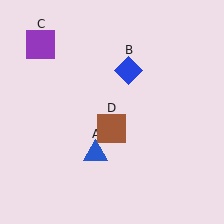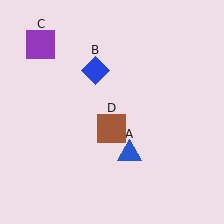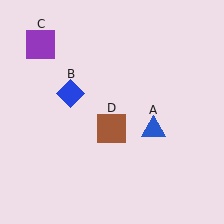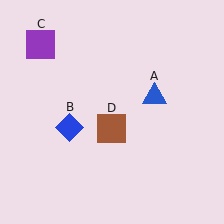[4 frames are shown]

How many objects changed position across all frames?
2 objects changed position: blue triangle (object A), blue diamond (object B).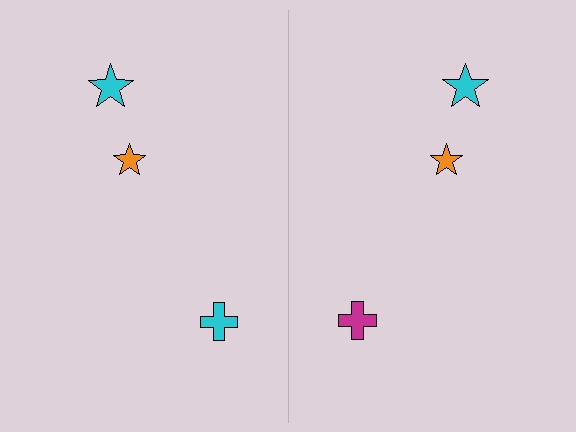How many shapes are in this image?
There are 6 shapes in this image.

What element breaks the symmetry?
The magenta cross on the right side breaks the symmetry — its mirror counterpart is cyan.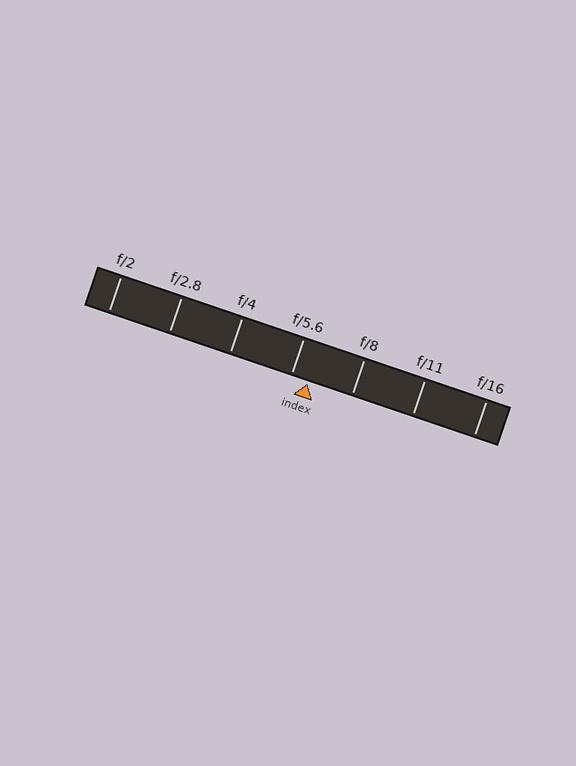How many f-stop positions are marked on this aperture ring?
There are 7 f-stop positions marked.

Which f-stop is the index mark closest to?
The index mark is closest to f/5.6.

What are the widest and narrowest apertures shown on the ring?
The widest aperture shown is f/2 and the narrowest is f/16.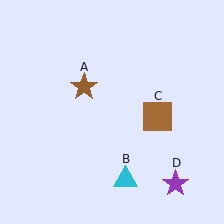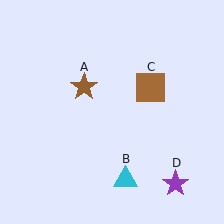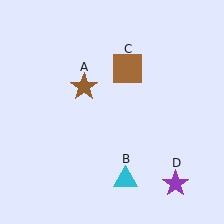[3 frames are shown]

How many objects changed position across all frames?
1 object changed position: brown square (object C).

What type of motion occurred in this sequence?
The brown square (object C) rotated counterclockwise around the center of the scene.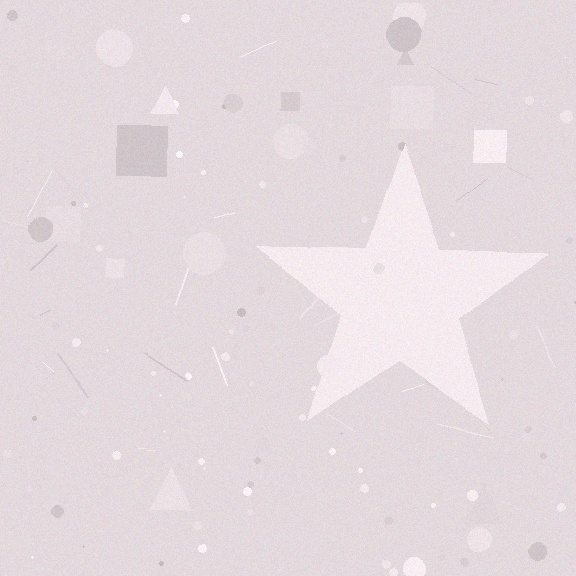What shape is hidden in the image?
A star is hidden in the image.